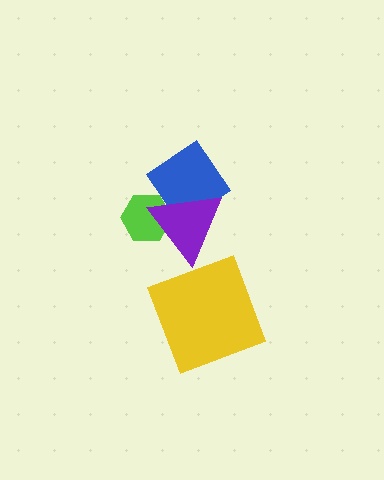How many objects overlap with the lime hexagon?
2 objects overlap with the lime hexagon.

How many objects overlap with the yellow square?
0 objects overlap with the yellow square.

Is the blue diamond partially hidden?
Yes, it is partially covered by another shape.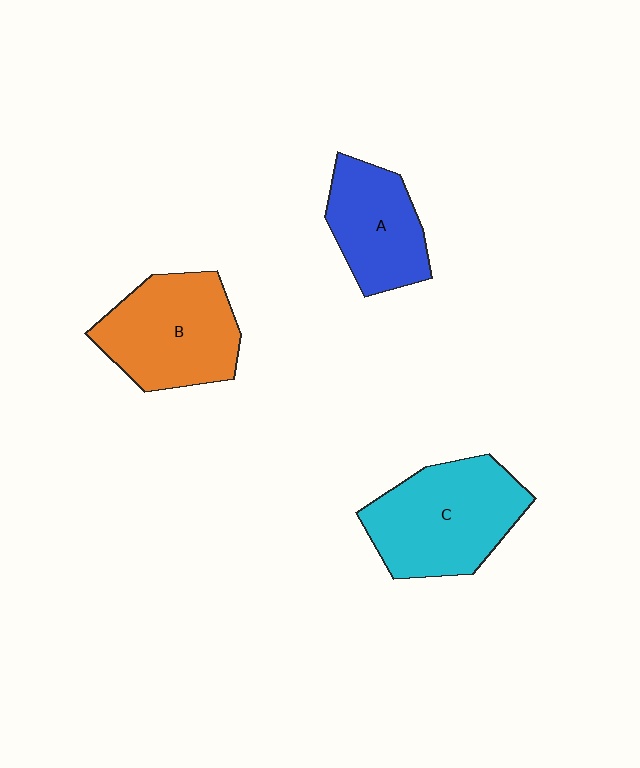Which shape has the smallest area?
Shape A (blue).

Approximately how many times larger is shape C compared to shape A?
Approximately 1.4 times.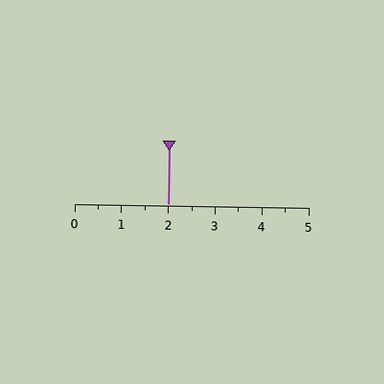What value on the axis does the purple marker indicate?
The marker indicates approximately 2.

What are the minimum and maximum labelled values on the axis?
The axis runs from 0 to 5.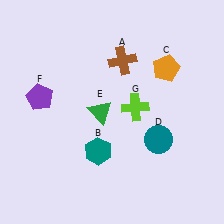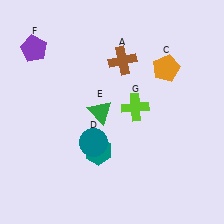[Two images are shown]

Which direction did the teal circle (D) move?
The teal circle (D) moved left.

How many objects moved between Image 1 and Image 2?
2 objects moved between the two images.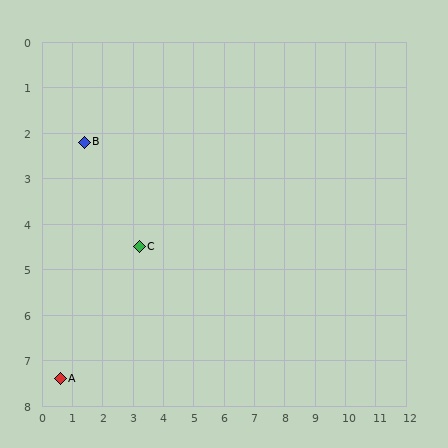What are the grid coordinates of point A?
Point A is at approximately (0.6, 7.4).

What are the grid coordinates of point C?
Point C is at approximately (3.2, 4.5).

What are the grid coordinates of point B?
Point B is at approximately (1.4, 2.2).